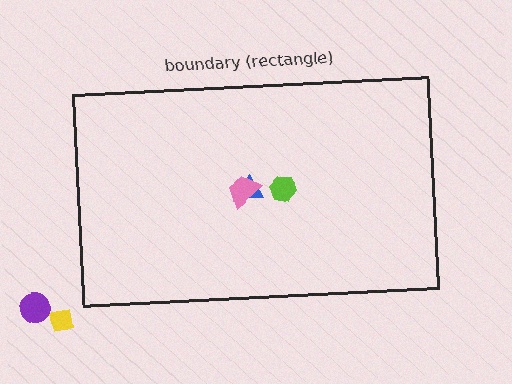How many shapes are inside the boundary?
3 inside, 2 outside.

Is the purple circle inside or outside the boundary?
Outside.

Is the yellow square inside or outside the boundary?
Outside.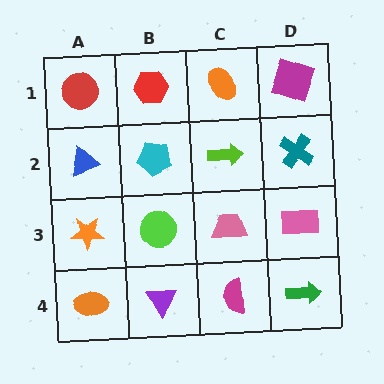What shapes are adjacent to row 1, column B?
A cyan pentagon (row 2, column B), a red circle (row 1, column A), an orange ellipse (row 1, column C).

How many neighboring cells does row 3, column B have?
4.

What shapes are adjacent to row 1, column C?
A lime arrow (row 2, column C), a red hexagon (row 1, column B), a magenta square (row 1, column D).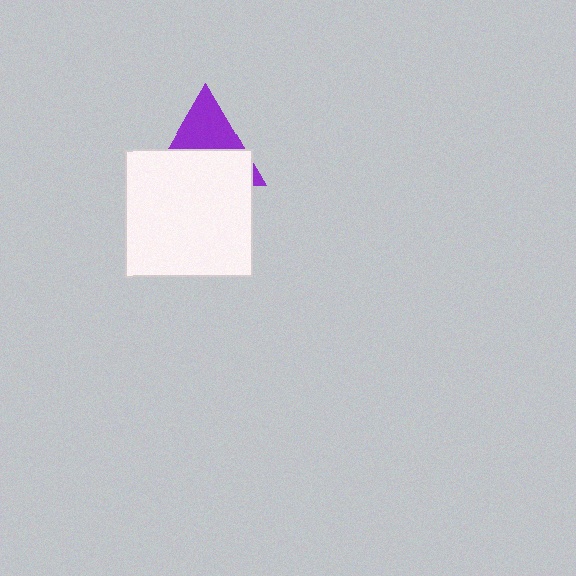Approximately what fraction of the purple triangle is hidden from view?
Roughly 55% of the purple triangle is hidden behind the white square.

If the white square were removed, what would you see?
You would see the complete purple triangle.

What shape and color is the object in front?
The object in front is a white square.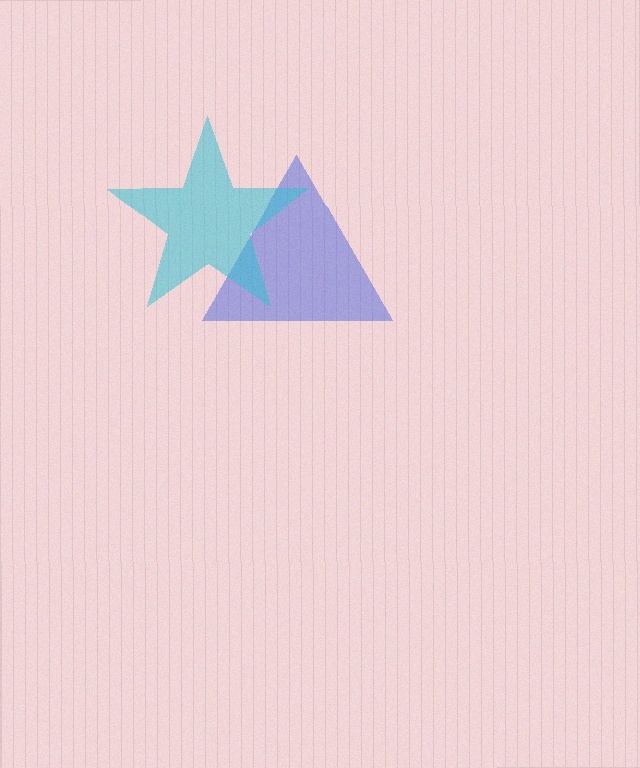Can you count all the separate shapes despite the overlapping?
Yes, there are 2 separate shapes.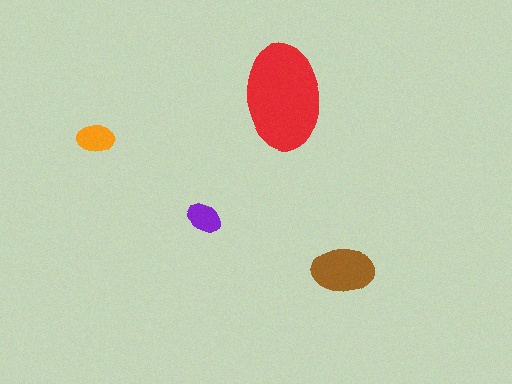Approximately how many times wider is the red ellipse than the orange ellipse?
About 3 times wider.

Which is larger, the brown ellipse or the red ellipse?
The red one.